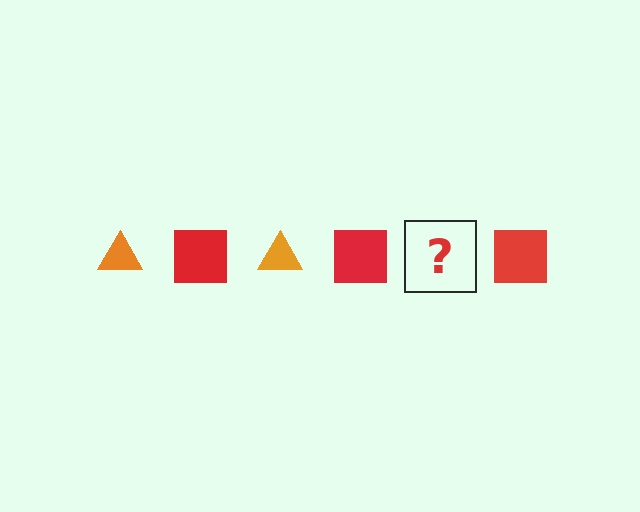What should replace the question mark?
The question mark should be replaced with an orange triangle.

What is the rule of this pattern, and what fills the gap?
The rule is that the pattern alternates between orange triangle and red square. The gap should be filled with an orange triangle.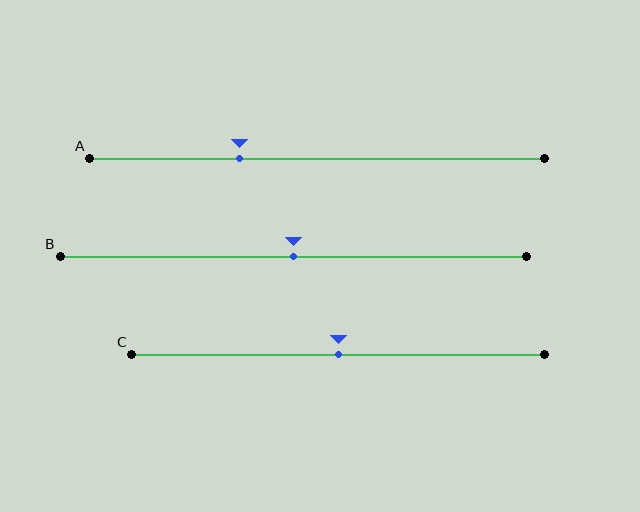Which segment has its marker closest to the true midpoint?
Segment B has its marker closest to the true midpoint.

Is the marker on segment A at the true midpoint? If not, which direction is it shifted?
No, the marker on segment A is shifted to the left by about 17% of the segment length.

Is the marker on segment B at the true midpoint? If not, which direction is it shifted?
Yes, the marker on segment B is at the true midpoint.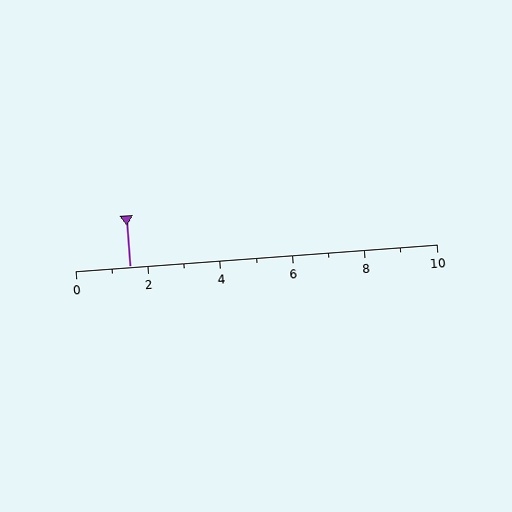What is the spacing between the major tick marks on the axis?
The major ticks are spaced 2 apart.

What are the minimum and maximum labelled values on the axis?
The axis runs from 0 to 10.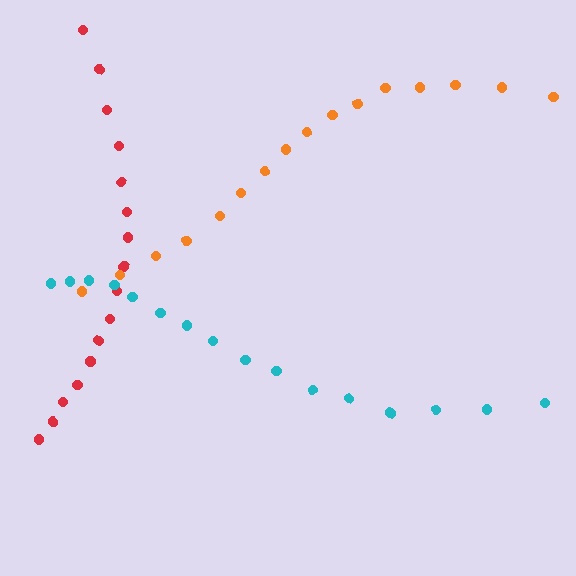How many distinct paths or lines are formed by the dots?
There are 3 distinct paths.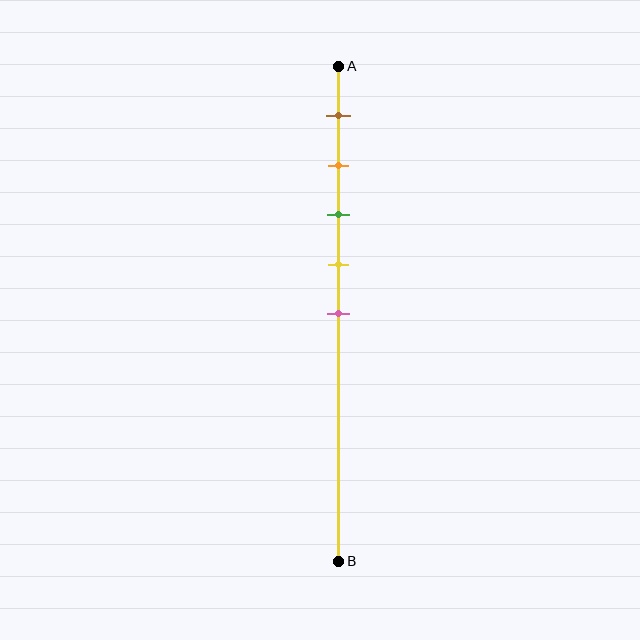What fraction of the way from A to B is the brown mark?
The brown mark is approximately 10% (0.1) of the way from A to B.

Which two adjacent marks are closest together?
The orange and green marks are the closest adjacent pair.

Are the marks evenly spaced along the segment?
Yes, the marks are approximately evenly spaced.